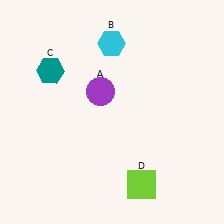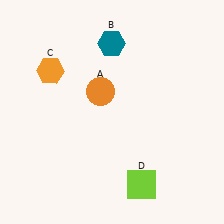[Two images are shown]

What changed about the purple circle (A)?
In Image 1, A is purple. In Image 2, it changed to orange.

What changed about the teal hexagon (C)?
In Image 1, C is teal. In Image 2, it changed to orange.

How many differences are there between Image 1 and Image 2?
There are 3 differences between the two images.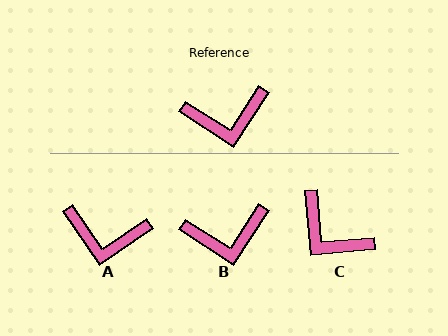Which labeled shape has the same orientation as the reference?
B.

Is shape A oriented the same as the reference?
No, it is off by about 23 degrees.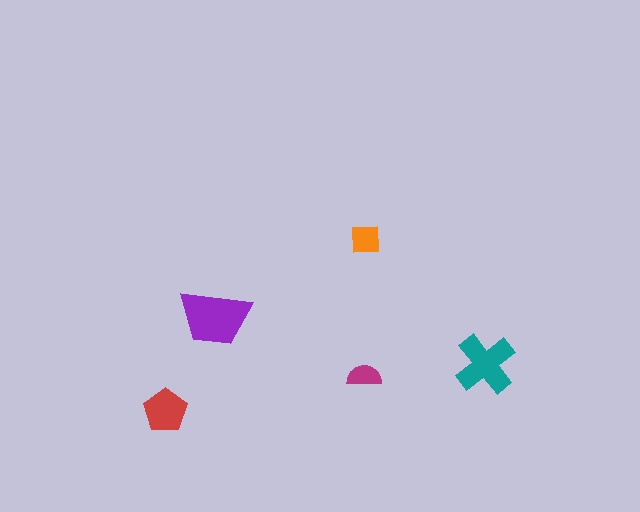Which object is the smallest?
The magenta semicircle.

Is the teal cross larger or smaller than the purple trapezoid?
Smaller.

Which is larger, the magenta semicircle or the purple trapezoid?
The purple trapezoid.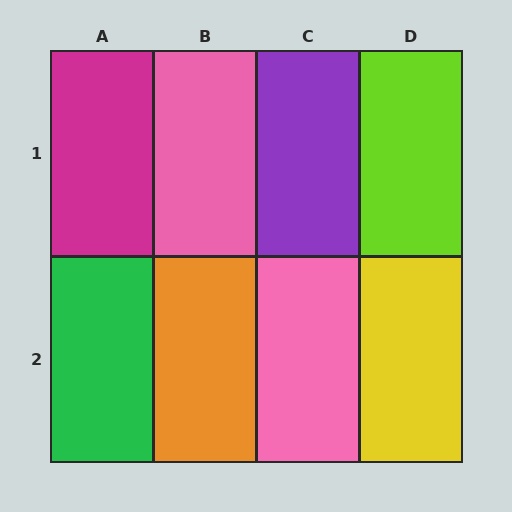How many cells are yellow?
1 cell is yellow.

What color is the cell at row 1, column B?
Pink.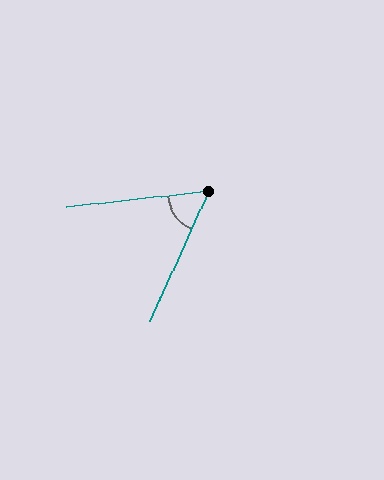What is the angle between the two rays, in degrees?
Approximately 59 degrees.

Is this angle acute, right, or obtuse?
It is acute.